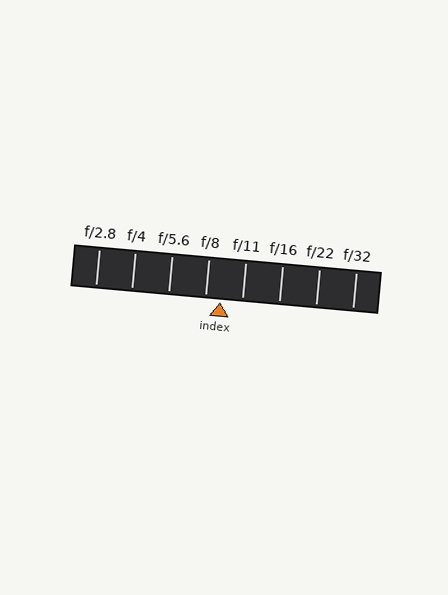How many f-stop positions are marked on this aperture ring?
There are 8 f-stop positions marked.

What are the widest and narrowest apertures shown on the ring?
The widest aperture shown is f/2.8 and the narrowest is f/32.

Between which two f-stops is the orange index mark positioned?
The index mark is between f/8 and f/11.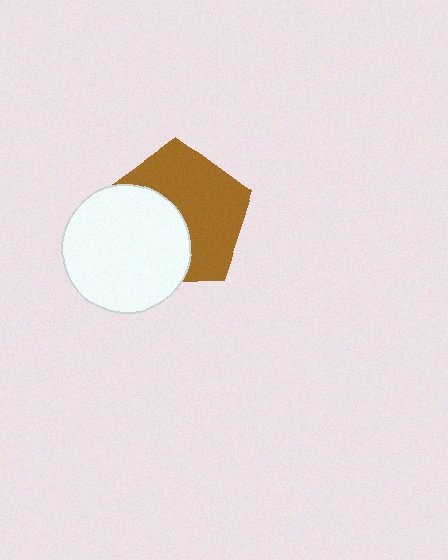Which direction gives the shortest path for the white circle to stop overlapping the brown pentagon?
Moving toward the lower-left gives the shortest separation.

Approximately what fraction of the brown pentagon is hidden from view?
Roughly 43% of the brown pentagon is hidden behind the white circle.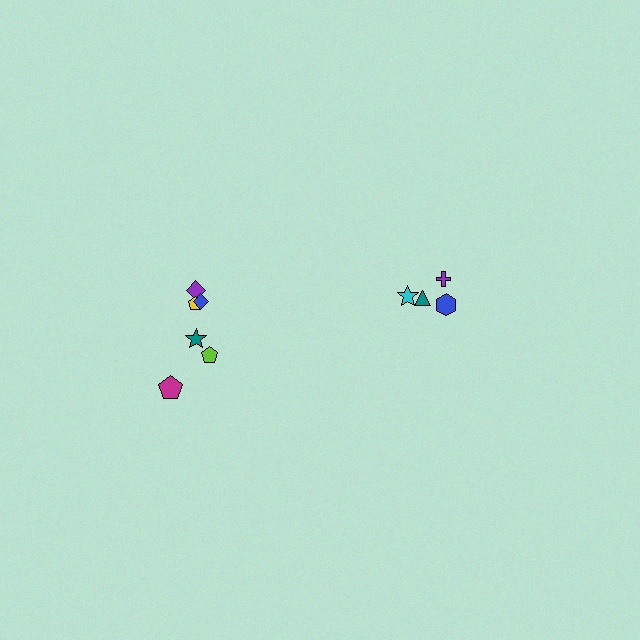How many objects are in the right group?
There are 4 objects.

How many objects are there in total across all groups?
There are 10 objects.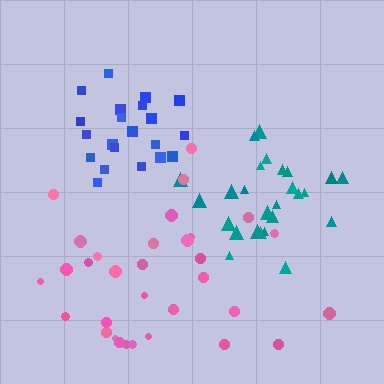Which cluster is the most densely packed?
Blue.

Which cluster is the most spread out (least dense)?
Pink.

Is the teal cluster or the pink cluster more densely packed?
Teal.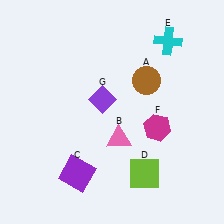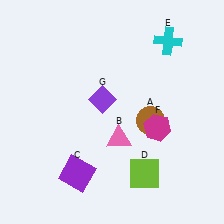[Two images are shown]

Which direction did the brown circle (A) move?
The brown circle (A) moved down.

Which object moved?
The brown circle (A) moved down.